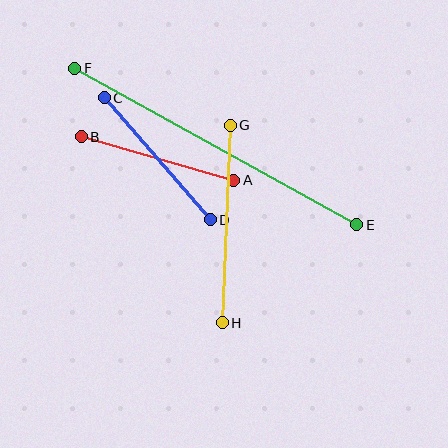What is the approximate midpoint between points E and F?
The midpoint is at approximately (216, 146) pixels.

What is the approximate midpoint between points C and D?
The midpoint is at approximately (157, 159) pixels.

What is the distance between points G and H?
The distance is approximately 198 pixels.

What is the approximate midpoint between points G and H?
The midpoint is at approximately (226, 224) pixels.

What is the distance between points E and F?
The distance is approximately 322 pixels.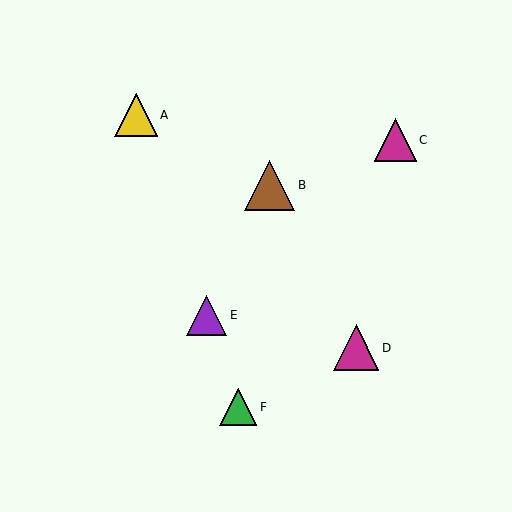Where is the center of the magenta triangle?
The center of the magenta triangle is at (356, 348).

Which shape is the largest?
The brown triangle (labeled B) is the largest.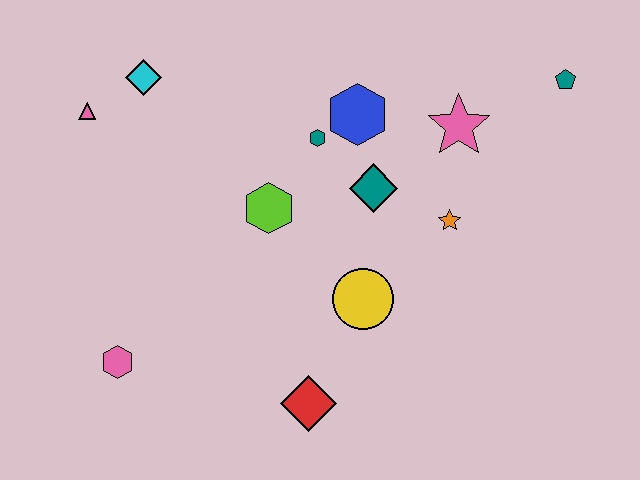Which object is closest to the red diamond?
The yellow circle is closest to the red diamond.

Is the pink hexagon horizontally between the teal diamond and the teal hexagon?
No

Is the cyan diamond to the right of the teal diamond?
No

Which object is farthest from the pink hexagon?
The teal pentagon is farthest from the pink hexagon.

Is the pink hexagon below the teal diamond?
Yes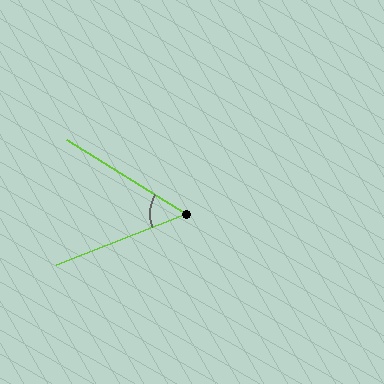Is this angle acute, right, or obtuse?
It is acute.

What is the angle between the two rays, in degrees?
Approximately 53 degrees.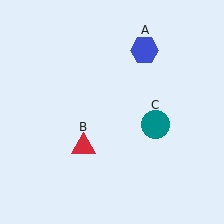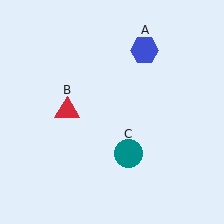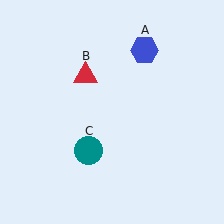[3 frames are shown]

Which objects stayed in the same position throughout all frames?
Blue hexagon (object A) remained stationary.